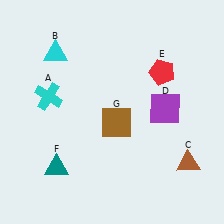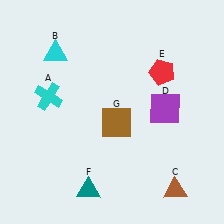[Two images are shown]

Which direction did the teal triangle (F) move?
The teal triangle (F) moved right.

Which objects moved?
The objects that moved are: the brown triangle (C), the teal triangle (F).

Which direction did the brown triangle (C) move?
The brown triangle (C) moved down.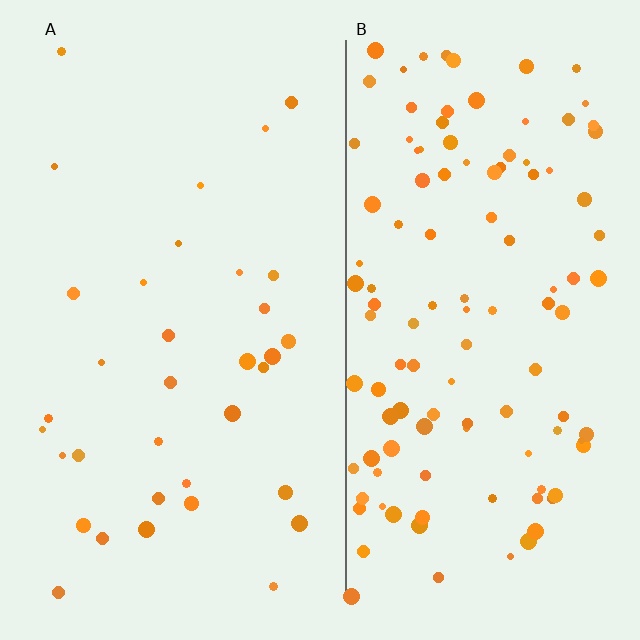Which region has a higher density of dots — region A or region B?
B (the right).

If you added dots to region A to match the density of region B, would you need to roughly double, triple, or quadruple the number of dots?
Approximately triple.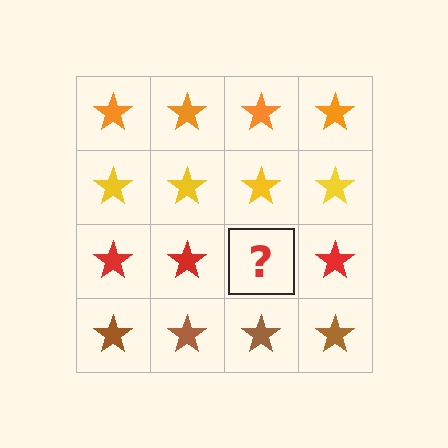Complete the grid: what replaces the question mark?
The question mark should be replaced with a red star.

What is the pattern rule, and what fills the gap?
The rule is that each row has a consistent color. The gap should be filled with a red star.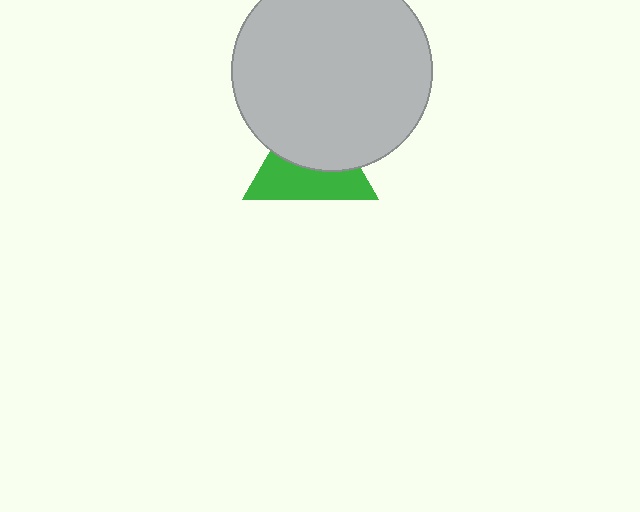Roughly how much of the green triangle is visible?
About half of it is visible (roughly 48%).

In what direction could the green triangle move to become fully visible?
The green triangle could move down. That would shift it out from behind the light gray circle entirely.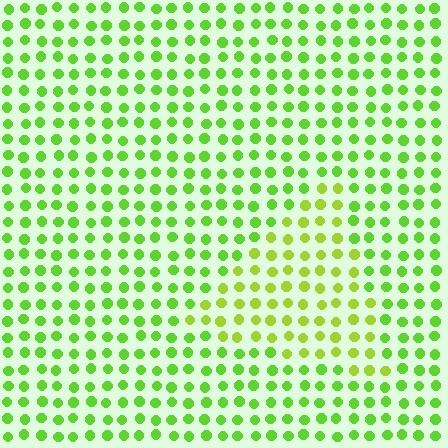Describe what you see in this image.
The image is filled with small lime elements in a uniform arrangement. A triangle-shaped region is visible where the elements are tinted to a slightly different hue, forming a subtle color boundary.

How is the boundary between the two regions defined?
The boundary is defined purely by a slight shift in hue (about 23 degrees). Spacing, size, and orientation are identical on both sides.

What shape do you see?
I see a triangle.